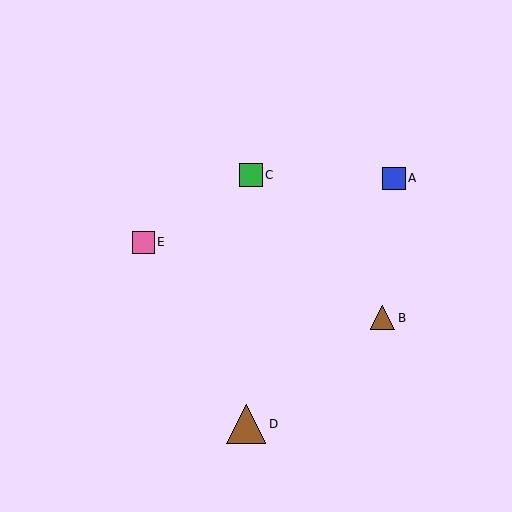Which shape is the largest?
The brown triangle (labeled D) is the largest.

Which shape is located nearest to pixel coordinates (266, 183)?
The green square (labeled C) at (251, 175) is nearest to that location.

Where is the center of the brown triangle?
The center of the brown triangle is at (246, 424).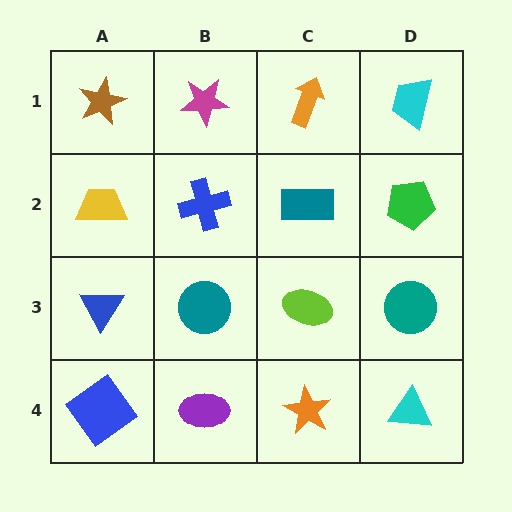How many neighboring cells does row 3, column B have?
4.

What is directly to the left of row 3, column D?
A lime ellipse.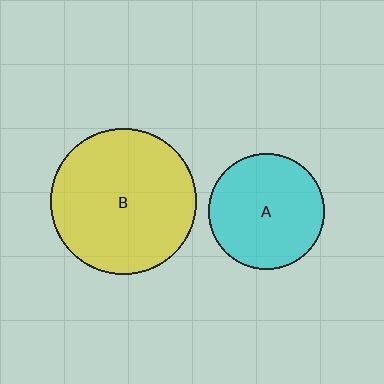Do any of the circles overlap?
No, none of the circles overlap.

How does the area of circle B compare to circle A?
Approximately 1.6 times.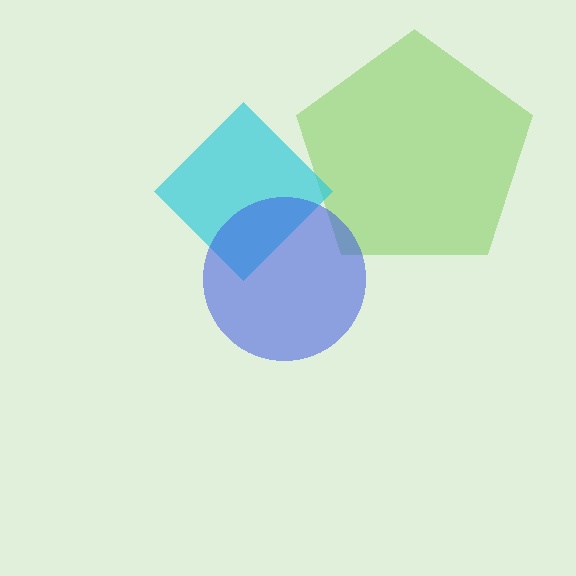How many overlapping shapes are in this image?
There are 3 overlapping shapes in the image.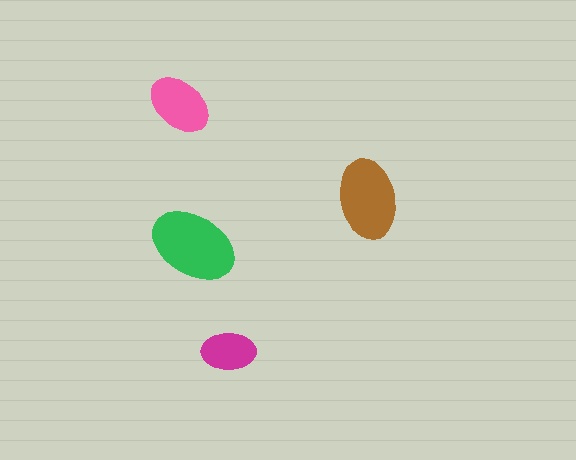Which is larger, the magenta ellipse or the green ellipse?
The green one.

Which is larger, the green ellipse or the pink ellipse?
The green one.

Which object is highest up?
The pink ellipse is topmost.